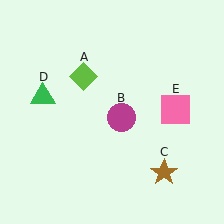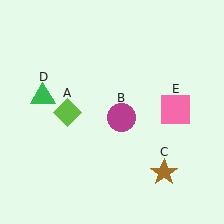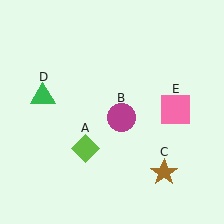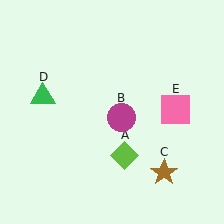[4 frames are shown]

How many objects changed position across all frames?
1 object changed position: lime diamond (object A).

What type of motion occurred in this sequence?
The lime diamond (object A) rotated counterclockwise around the center of the scene.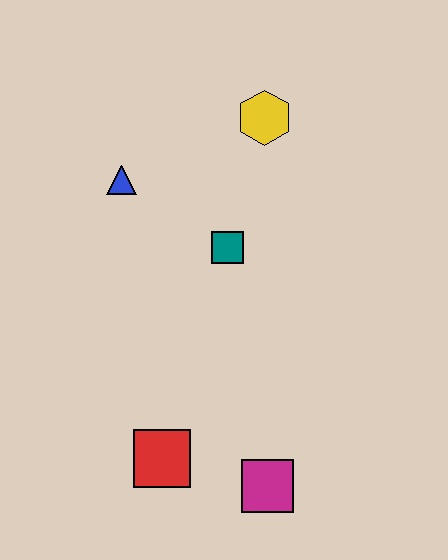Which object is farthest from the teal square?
The magenta square is farthest from the teal square.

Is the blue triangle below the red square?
No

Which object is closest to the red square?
The magenta square is closest to the red square.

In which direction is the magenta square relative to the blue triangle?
The magenta square is below the blue triangle.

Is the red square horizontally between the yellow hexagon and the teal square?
No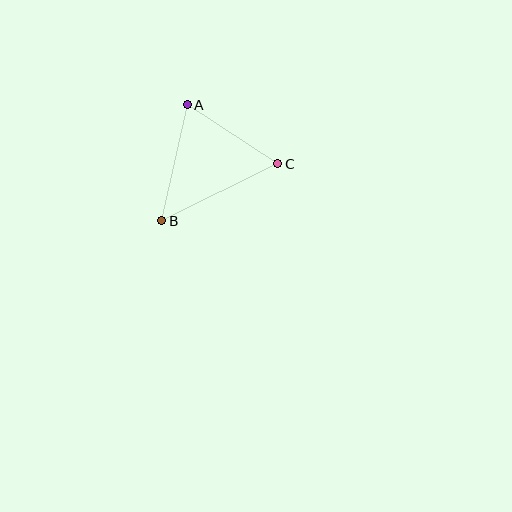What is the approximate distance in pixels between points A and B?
The distance between A and B is approximately 119 pixels.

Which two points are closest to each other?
Points A and C are closest to each other.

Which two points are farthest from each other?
Points B and C are farthest from each other.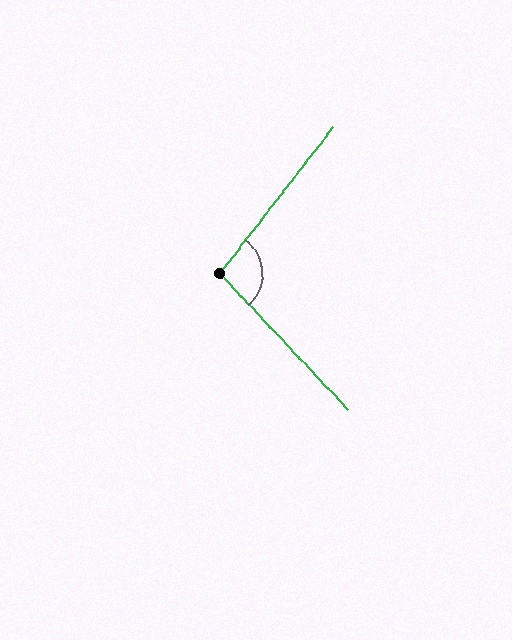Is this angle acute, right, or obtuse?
It is obtuse.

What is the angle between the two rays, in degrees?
Approximately 99 degrees.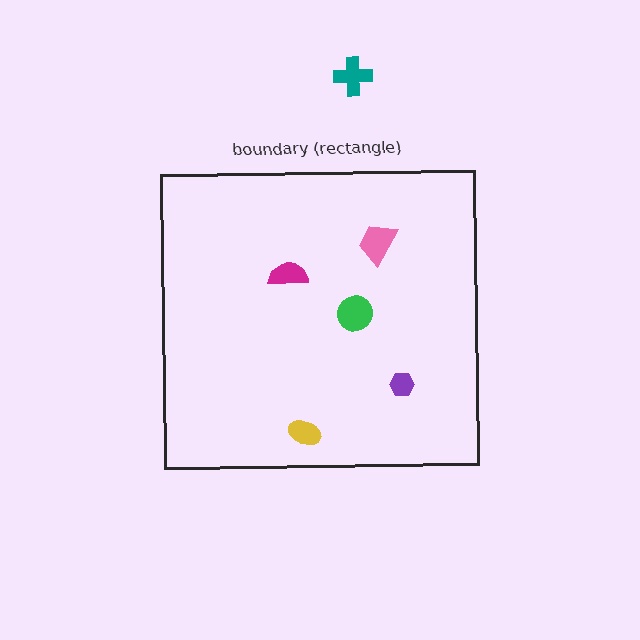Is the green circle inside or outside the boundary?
Inside.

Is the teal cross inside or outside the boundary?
Outside.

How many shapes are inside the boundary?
5 inside, 1 outside.